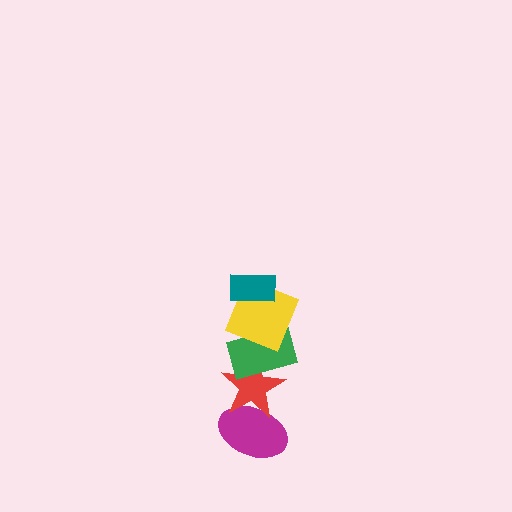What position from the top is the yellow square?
The yellow square is 2nd from the top.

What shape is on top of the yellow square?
The teal rectangle is on top of the yellow square.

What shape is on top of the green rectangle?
The yellow square is on top of the green rectangle.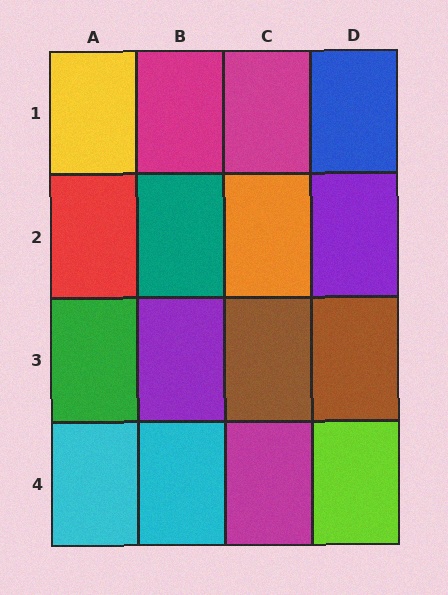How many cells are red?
1 cell is red.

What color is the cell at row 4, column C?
Magenta.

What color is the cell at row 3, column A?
Green.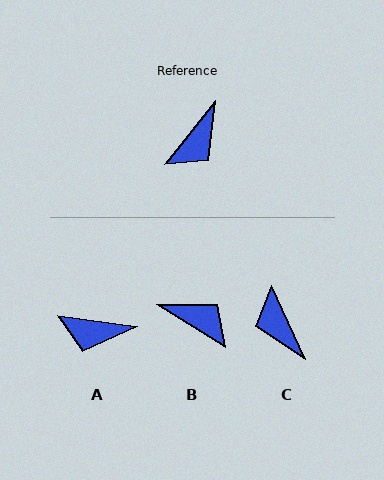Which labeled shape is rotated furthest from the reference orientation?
C, about 117 degrees away.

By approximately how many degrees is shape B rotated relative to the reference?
Approximately 96 degrees counter-clockwise.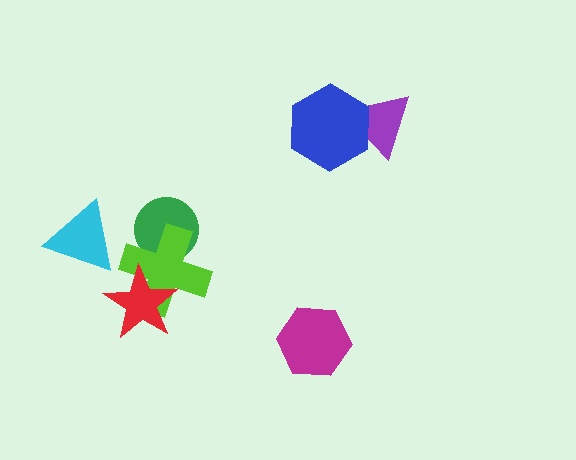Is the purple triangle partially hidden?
Yes, it is partially covered by another shape.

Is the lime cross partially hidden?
Yes, it is partially covered by another shape.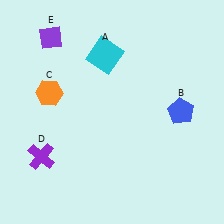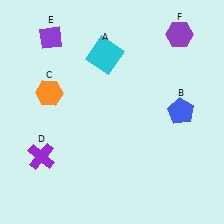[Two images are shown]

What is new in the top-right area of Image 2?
A purple hexagon (F) was added in the top-right area of Image 2.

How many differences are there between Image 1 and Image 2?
There is 1 difference between the two images.